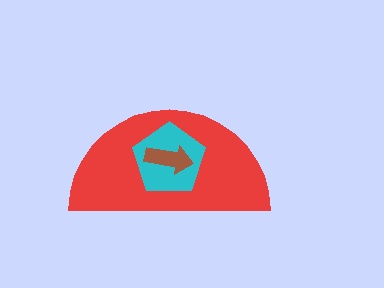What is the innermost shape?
The brown arrow.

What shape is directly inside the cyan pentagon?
The brown arrow.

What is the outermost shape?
The red semicircle.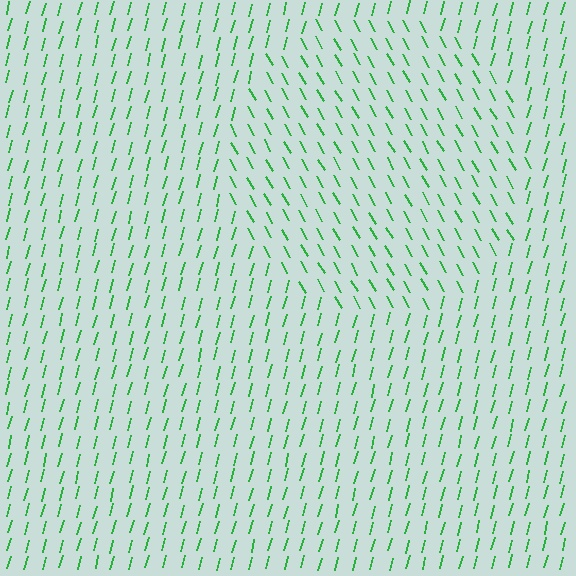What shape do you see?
I see a circle.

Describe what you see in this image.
The image is filled with small green line segments. A circle region in the image has lines oriented differently from the surrounding lines, creating a visible texture boundary.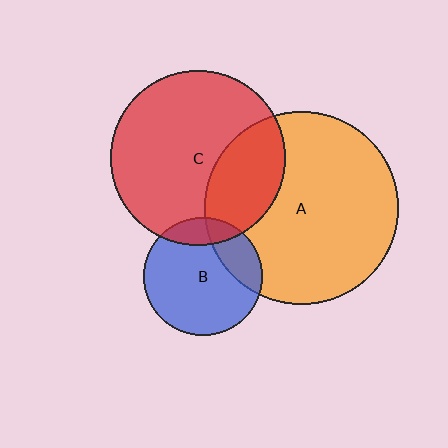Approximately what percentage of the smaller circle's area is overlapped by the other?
Approximately 30%.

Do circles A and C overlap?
Yes.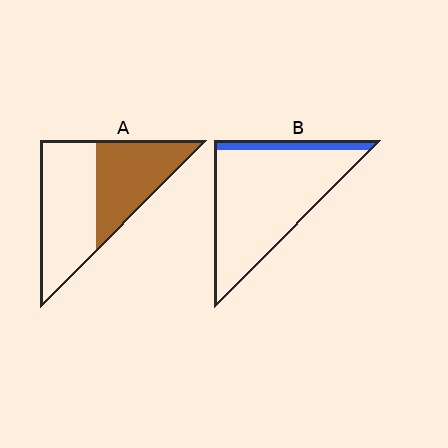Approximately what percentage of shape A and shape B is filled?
A is approximately 45% and B is approximately 10%.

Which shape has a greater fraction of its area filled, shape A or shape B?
Shape A.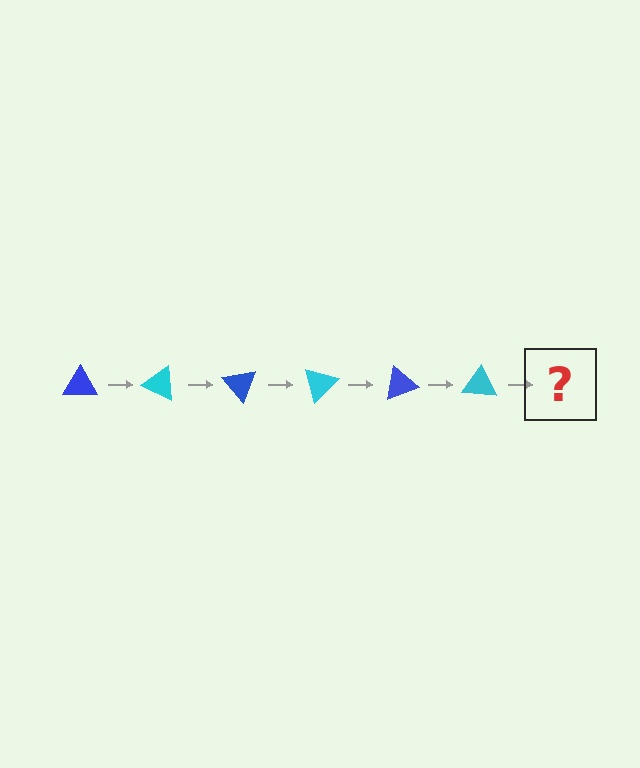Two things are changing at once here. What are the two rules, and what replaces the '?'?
The two rules are that it rotates 25 degrees each step and the color cycles through blue and cyan. The '?' should be a blue triangle, rotated 150 degrees from the start.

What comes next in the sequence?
The next element should be a blue triangle, rotated 150 degrees from the start.